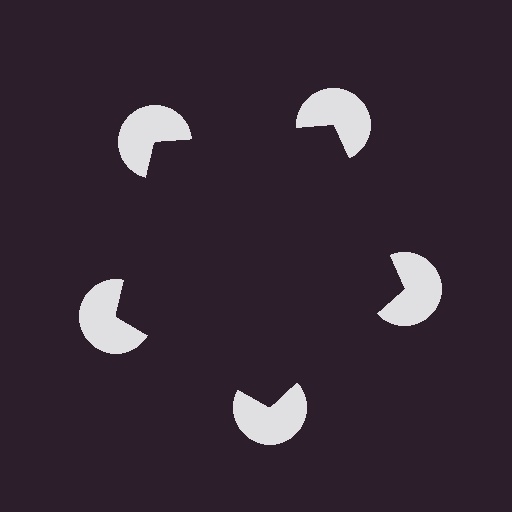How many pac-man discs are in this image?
There are 5 — one at each vertex of the illusory pentagon.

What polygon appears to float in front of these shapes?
An illusory pentagon — its edges are inferred from the aligned wedge cuts in the pac-man discs, not physically drawn.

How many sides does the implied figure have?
5 sides.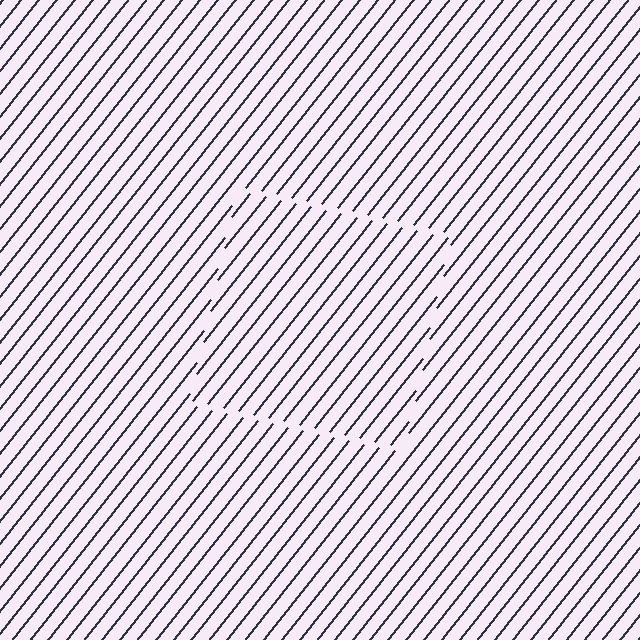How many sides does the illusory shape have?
4 sides — the line-ends trace a square.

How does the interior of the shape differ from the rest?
The interior of the shape contains the same grating, shifted by half a period — the contour is defined by the phase discontinuity where line-ends from the inner and outer gratings abut.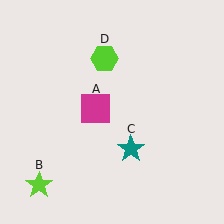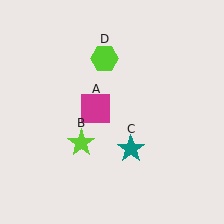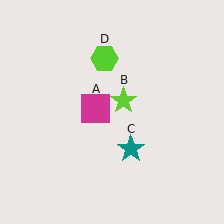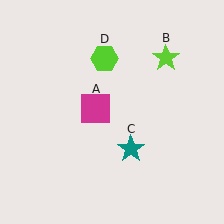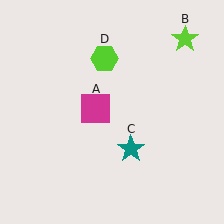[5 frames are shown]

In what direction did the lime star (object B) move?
The lime star (object B) moved up and to the right.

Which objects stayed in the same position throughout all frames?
Magenta square (object A) and teal star (object C) and lime hexagon (object D) remained stationary.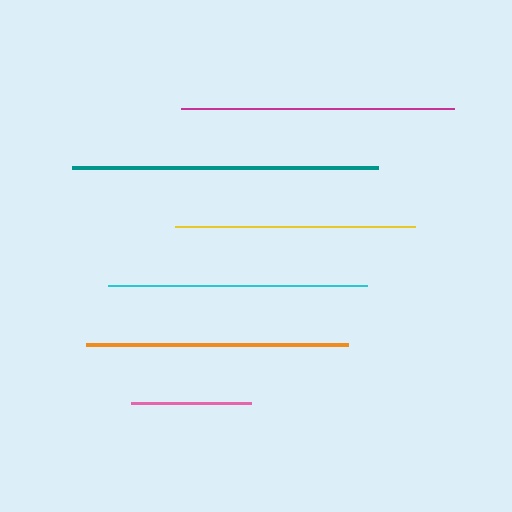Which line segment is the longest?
The teal line is the longest at approximately 306 pixels.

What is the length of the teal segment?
The teal segment is approximately 306 pixels long.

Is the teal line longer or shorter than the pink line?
The teal line is longer than the pink line.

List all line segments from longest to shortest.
From longest to shortest: teal, magenta, orange, cyan, yellow, pink.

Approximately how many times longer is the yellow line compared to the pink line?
The yellow line is approximately 2.0 times the length of the pink line.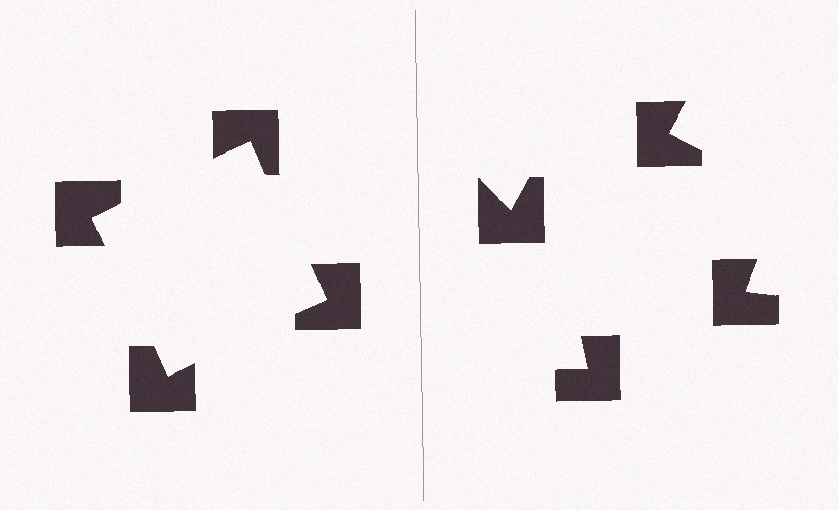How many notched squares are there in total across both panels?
8 — 4 on each side.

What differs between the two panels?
The notched squares are positioned identically on both sides; only the wedge orientations differ. On the left they align to a square; on the right they are misaligned.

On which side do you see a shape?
An illusory square appears on the left side. On the right side the wedge cuts are rotated, so no coherent shape forms.